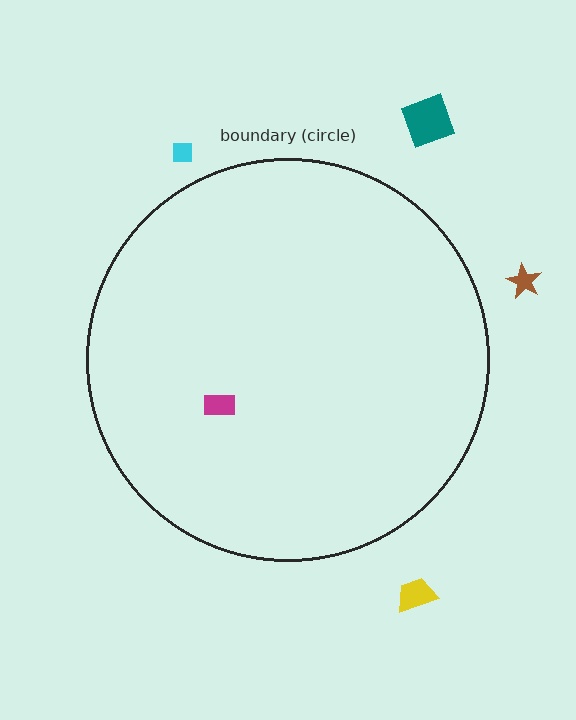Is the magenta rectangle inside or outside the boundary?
Inside.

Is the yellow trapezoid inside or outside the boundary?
Outside.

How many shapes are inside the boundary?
1 inside, 4 outside.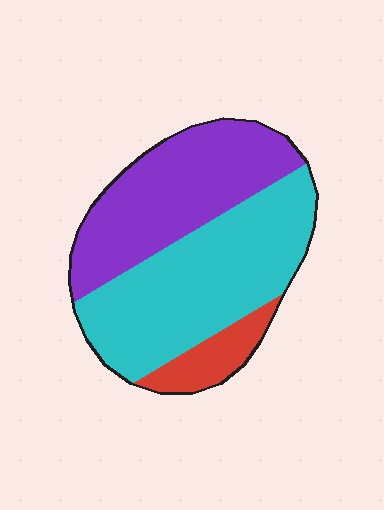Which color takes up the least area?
Red, at roughly 10%.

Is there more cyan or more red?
Cyan.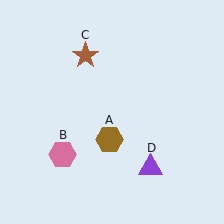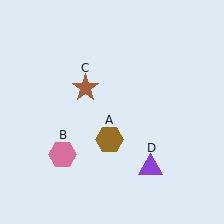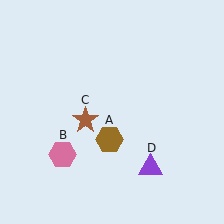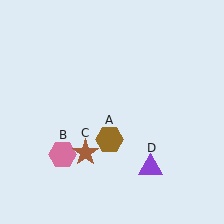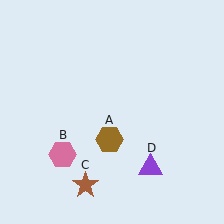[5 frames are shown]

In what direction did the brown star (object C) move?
The brown star (object C) moved down.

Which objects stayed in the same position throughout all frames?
Brown hexagon (object A) and pink hexagon (object B) and purple triangle (object D) remained stationary.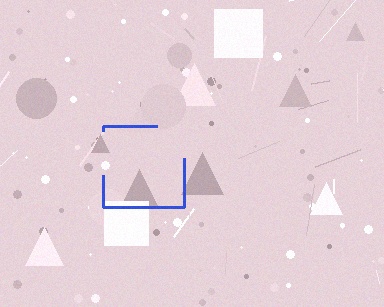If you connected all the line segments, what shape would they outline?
They would outline a square.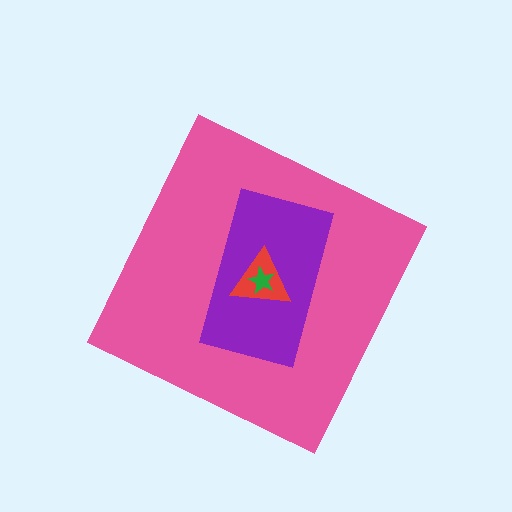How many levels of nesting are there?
4.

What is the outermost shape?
The pink diamond.